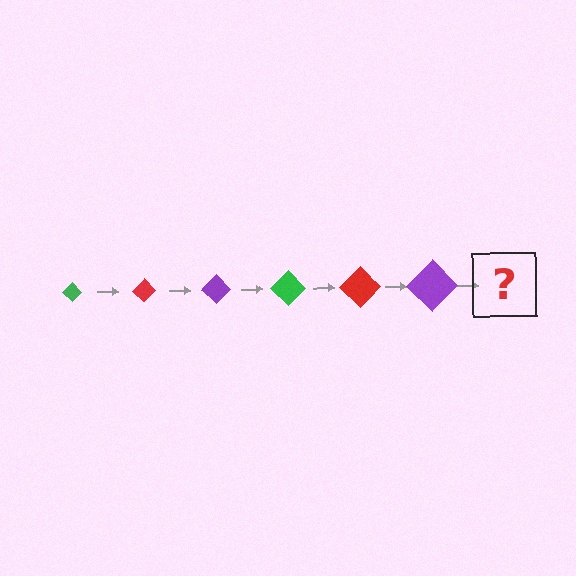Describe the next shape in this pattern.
It should be a green diamond, larger than the previous one.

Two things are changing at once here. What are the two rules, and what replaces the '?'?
The two rules are that the diamond grows larger each step and the color cycles through green, red, and purple. The '?' should be a green diamond, larger than the previous one.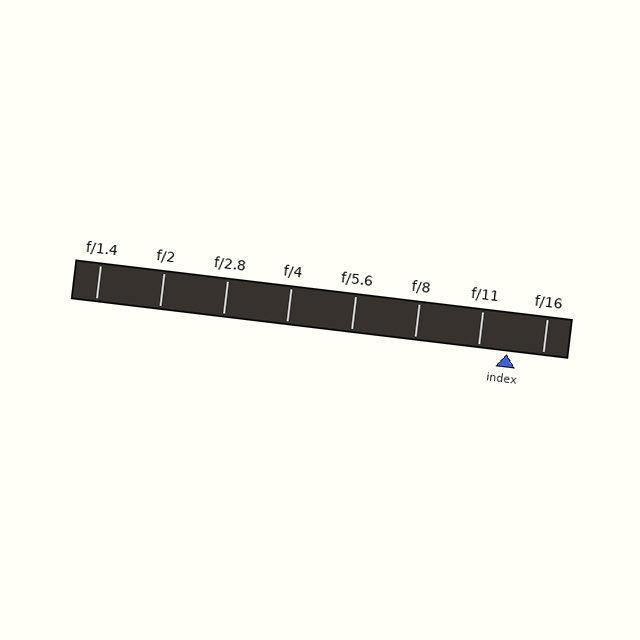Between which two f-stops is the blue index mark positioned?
The index mark is between f/11 and f/16.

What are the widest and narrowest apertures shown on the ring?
The widest aperture shown is f/1.4 and the narrowest is f/16.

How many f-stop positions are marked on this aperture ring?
There are 8 f-stop positions marked.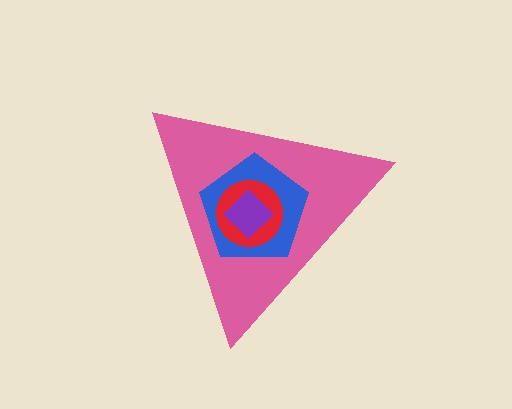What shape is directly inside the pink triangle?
The blue pentagon.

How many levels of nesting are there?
4.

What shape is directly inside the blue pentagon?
The red circle.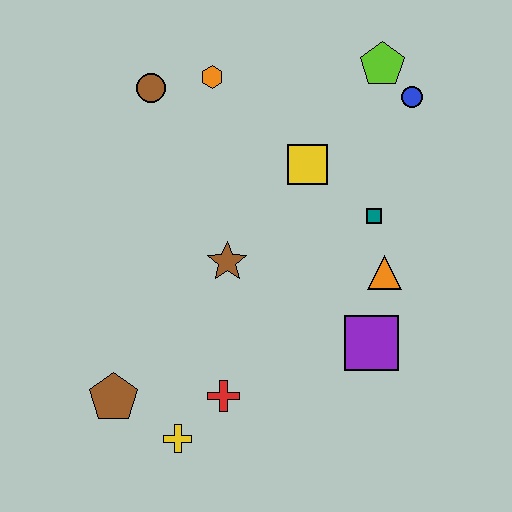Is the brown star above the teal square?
No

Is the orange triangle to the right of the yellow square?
Yes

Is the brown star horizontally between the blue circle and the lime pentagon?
No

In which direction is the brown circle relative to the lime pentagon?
The brown circle is to the left of the lime pentagon.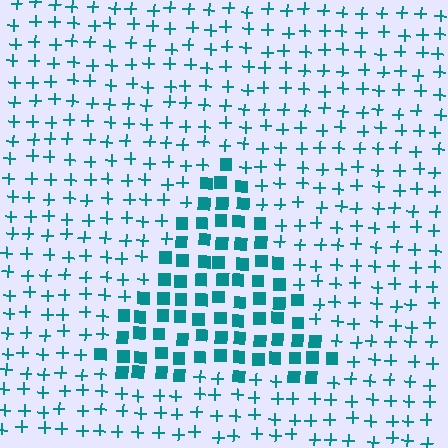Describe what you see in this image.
The image is filled with small teal elements arranged in a uniform grid. A triangle-shaped region contains squares, while the surrounding area contains plus signs. The boundary is defined purely by the change in element shape.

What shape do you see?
I see a triangle.